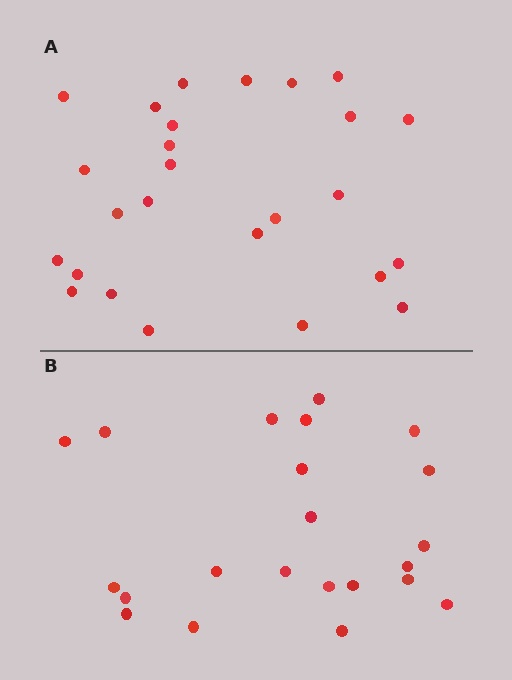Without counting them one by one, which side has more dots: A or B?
Region A (the top region) has more dots.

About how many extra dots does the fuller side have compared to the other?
Region A has about 4 more dots than region B.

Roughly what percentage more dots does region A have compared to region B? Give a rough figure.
About 20% more.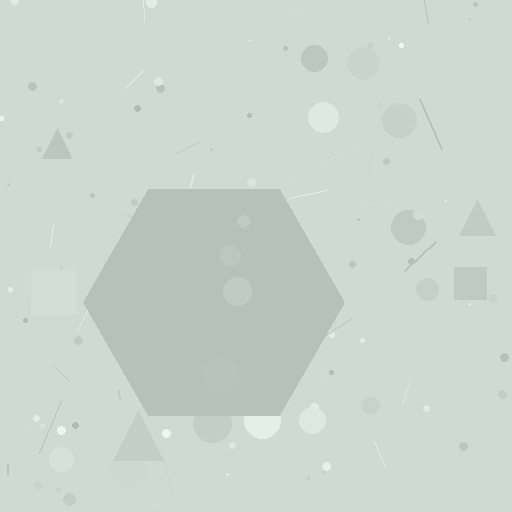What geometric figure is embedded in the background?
A hexagon is embedded in the background.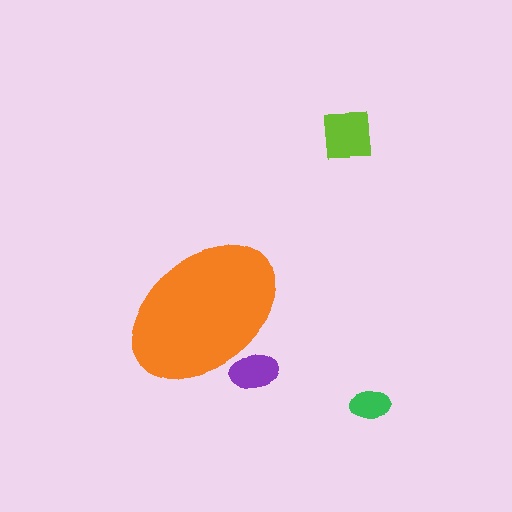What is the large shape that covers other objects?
An orange ellipse.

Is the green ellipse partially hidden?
No, the green ellipse is fully visible.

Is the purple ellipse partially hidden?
Yes, the purple ellipse is partially hidden behind the orange ellipse.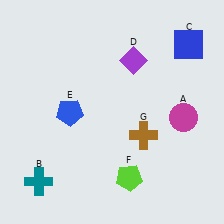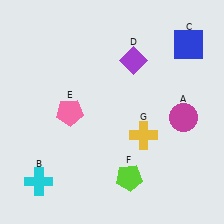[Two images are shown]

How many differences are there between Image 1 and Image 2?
There are 3 differences between the two images.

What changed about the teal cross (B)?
In Image 1, B is teal. In Image 2, it changed to cyan.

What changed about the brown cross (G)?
In Image 1, G is brown. In Image 2, it changed to yellow.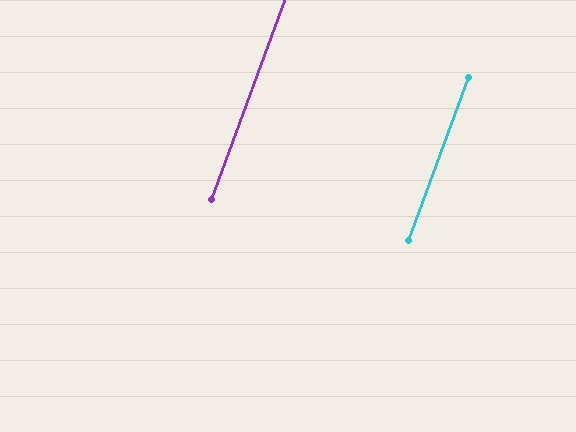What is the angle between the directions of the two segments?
Approximately 0 degrees.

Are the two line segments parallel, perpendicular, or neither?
Parallel — their directions differ by only 0.1°.